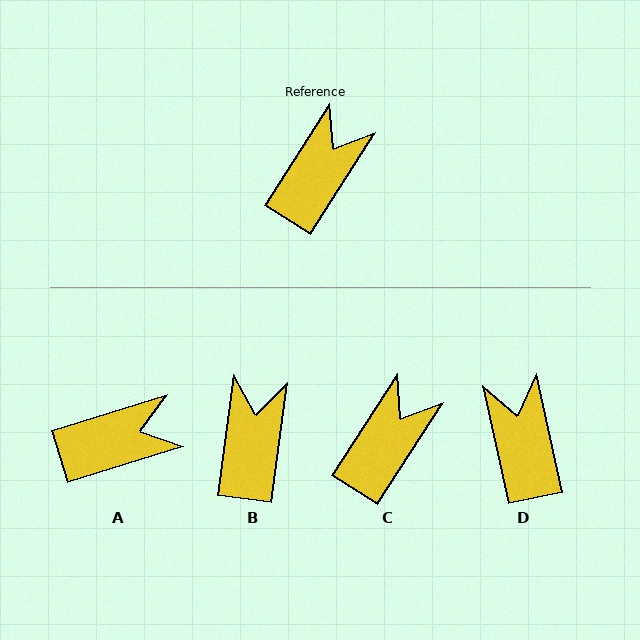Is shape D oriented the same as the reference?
No, it is off by about 45 degrees.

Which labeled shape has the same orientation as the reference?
C.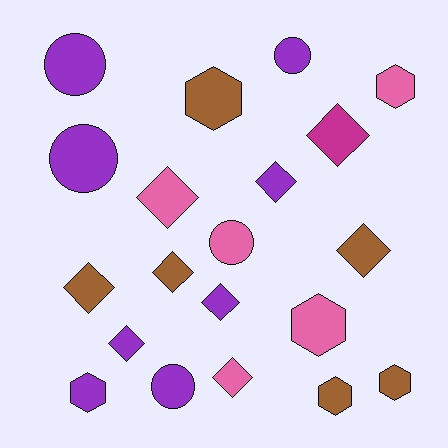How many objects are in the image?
There are 20 objects.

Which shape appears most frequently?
Diamond, with 9 objects.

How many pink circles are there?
There is 1 pink circle.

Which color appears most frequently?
Purple, with 8 objects.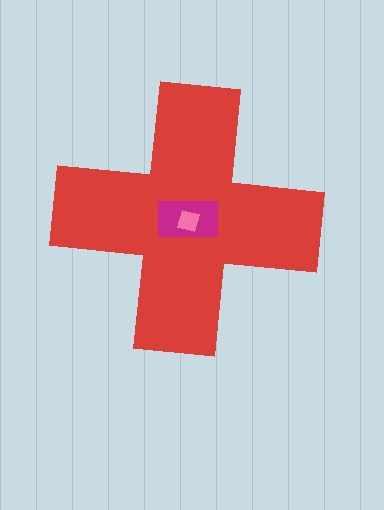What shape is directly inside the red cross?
The magenta rectangle.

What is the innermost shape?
The pink square.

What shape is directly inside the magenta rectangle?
The pink square.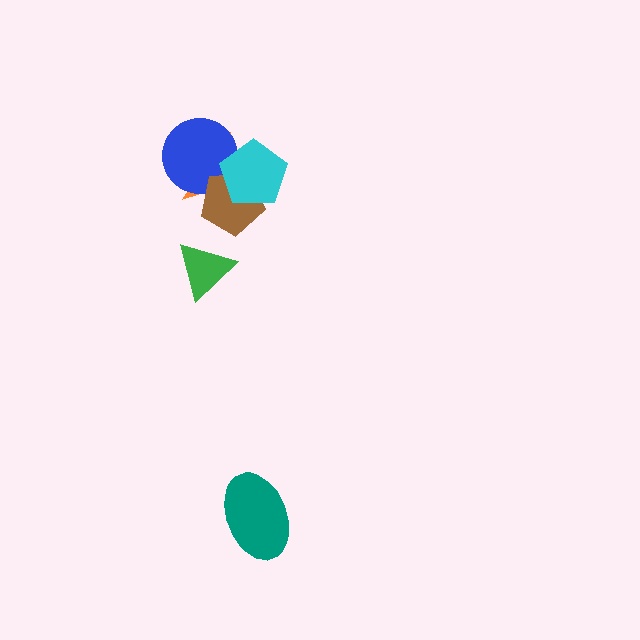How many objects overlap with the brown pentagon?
3 objects overlap with the brown pentagon.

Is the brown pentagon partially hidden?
Yes, it is partially covered by another shape.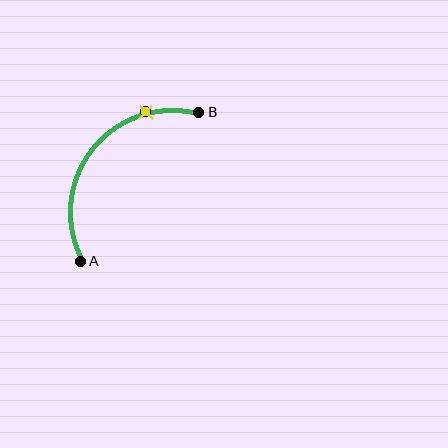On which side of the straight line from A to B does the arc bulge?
The arc bulges above and to the left of the straight line connecting A and B.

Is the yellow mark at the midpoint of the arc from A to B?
No. The yellow mark lies on the arc but is closer to endpoint B. The arc midpoint would be at the point on the curve equidistant along the arc from both A and B.